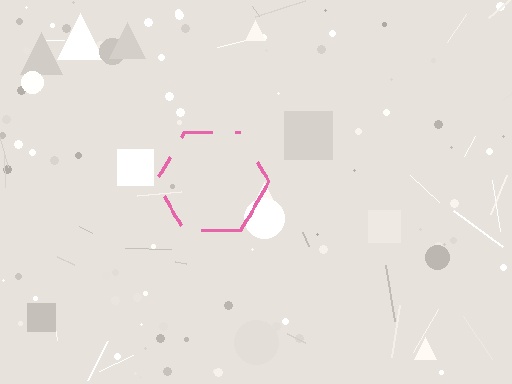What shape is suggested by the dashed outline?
The dashed outline suggests a hexagon.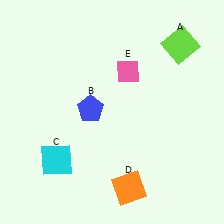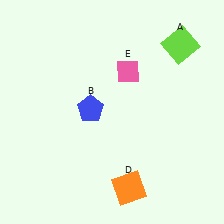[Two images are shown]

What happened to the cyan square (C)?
The cyan square (C) was removed in Image 2. It was in the bottom-left area of Image 1.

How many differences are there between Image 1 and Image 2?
There is 1 difference between the two images.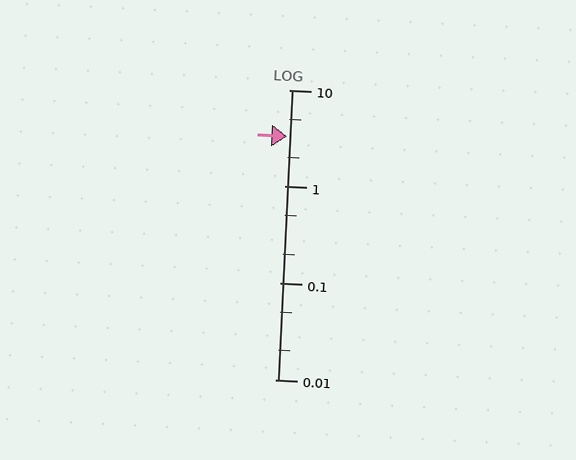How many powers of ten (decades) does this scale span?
The scale spans 3 decades, from 0.01 to 10.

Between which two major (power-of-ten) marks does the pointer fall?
The pointer is between 1 and 10.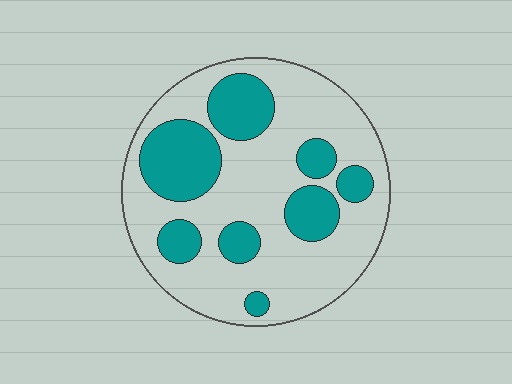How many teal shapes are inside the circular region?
8.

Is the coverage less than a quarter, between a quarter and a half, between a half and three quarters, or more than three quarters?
Between a quarter and a half.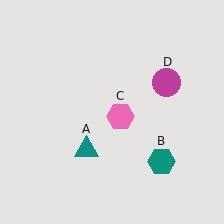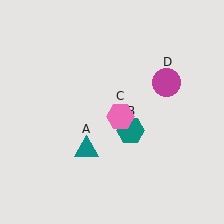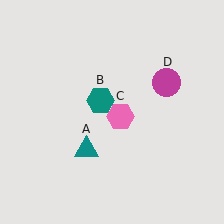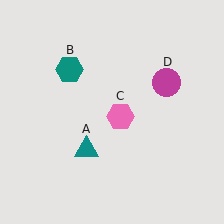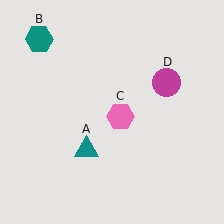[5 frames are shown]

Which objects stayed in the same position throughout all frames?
Teal triangle (object A) and pink hexagon (object C) and magenta circle (object D) remained stationary.